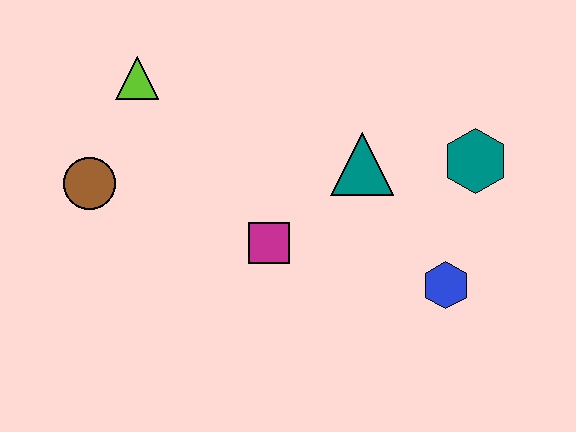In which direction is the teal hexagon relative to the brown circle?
The teal hexagon is to the right of the brown circle.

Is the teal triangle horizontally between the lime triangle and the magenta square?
No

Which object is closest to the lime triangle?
The brown circle is closest to the lime triangle.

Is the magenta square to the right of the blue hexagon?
No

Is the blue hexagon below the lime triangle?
Yes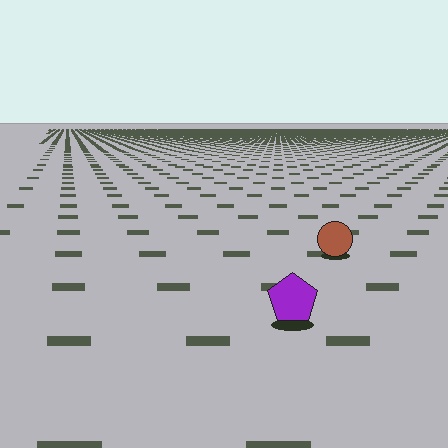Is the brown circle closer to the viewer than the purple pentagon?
No. The purple pentagon is closer — you can tell from the texture gradient: the ground texture is coarser near it.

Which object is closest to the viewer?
The purple pentagon is closest. The texture marks near it are larger and more spread out.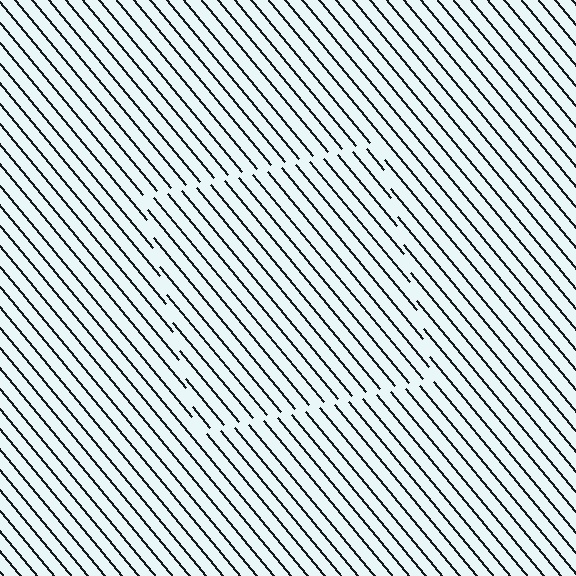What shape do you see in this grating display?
An illusory square. The interior of the shape contains the same grating, shifted by half a period — the contour is defined by the phase discontinuity where line-ends from the inner and outer gratings abut.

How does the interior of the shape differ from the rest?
The interior of the shape contains the same grating, shifted by half a period — the contour is defined by the phase discontinuity where line-ends from the inner and outer gratings abut.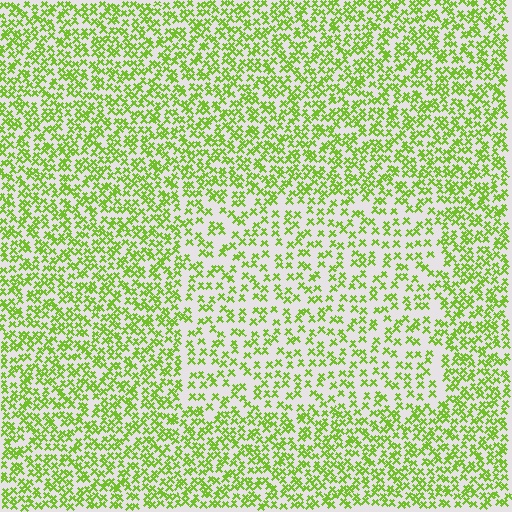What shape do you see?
I see a rectangle.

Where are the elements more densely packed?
The elements are more densely packed outside the rectangle boundary.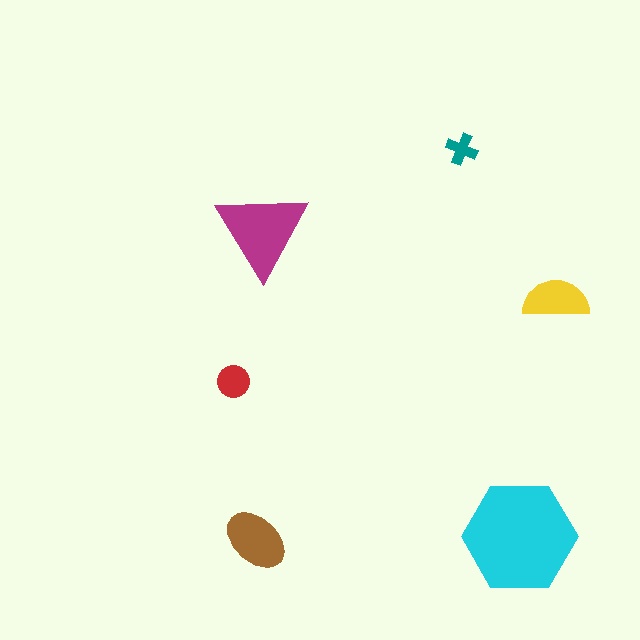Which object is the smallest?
The teal cross.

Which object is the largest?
The cyan hexagon.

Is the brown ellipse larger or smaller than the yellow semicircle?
Larger.